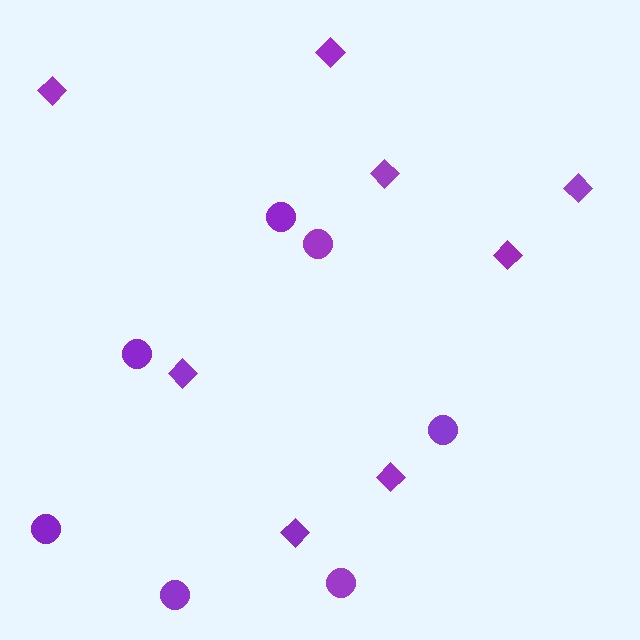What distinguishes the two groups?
There are 2 groups: one group of circles (7) and one group of diamonds (8).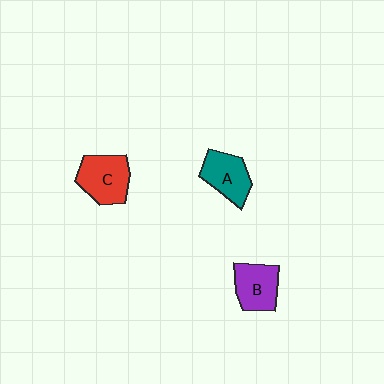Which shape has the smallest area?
Shape B (purple).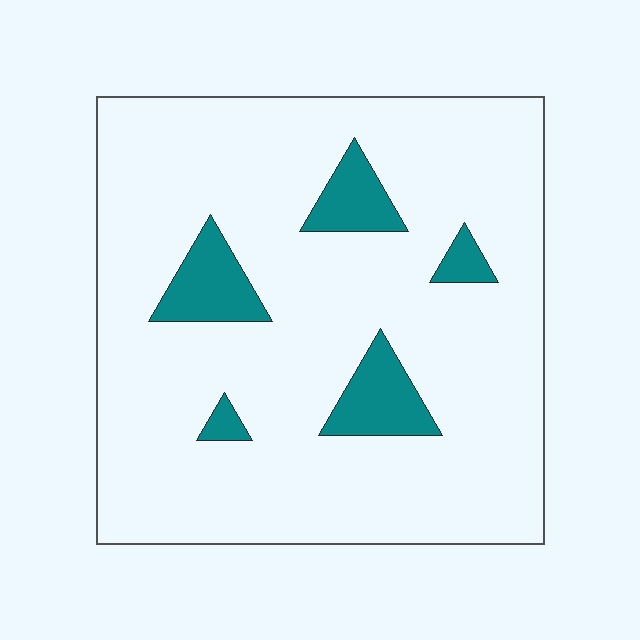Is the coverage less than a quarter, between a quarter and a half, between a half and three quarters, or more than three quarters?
Less than a quarter.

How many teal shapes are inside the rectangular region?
5.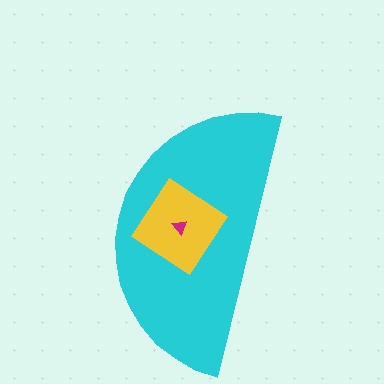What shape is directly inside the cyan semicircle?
The yellow diamond.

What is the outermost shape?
The cyan semicircle.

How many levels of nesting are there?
3.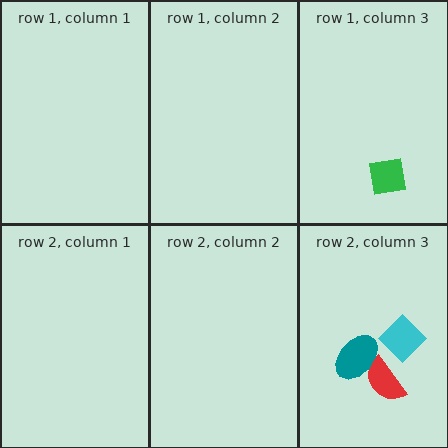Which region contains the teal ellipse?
The row 2, column 3 region.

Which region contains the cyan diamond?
The row 2, column 3 region.